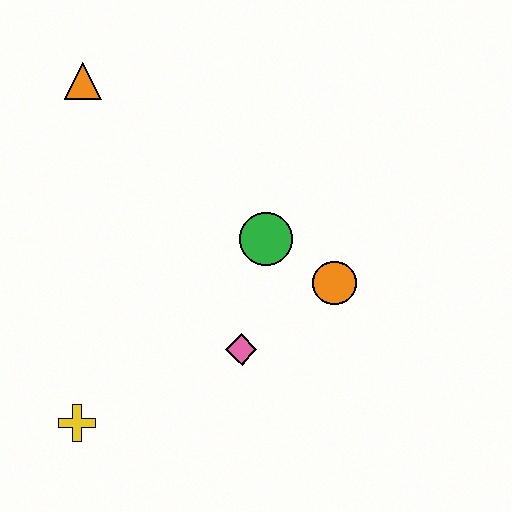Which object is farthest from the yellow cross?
The orange triangle is farthest from the yellow cross.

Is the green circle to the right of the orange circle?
No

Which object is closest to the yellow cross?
The pink diamond is closest to the yellow cross.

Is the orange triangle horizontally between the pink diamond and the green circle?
No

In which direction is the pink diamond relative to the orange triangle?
The pink diamond is below the orange triangle.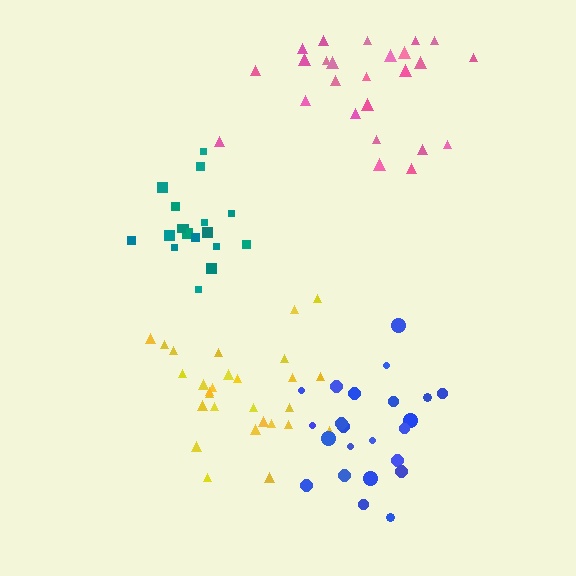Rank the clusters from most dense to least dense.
yellow, blue, teal, pink.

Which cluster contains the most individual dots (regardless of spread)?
Yellow (28).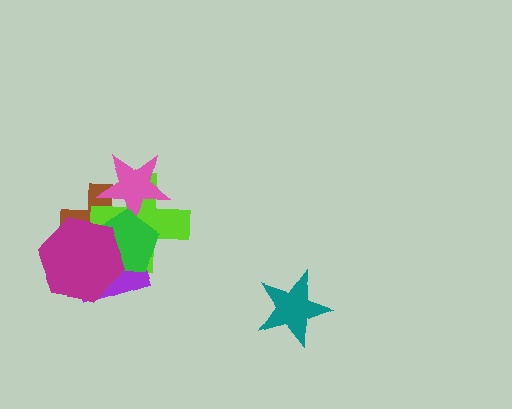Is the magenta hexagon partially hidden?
No, no other shape covers it.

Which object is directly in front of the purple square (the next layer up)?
The green pentagon is directly in front of the purple square.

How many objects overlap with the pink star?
3 objects overlap with the pink star.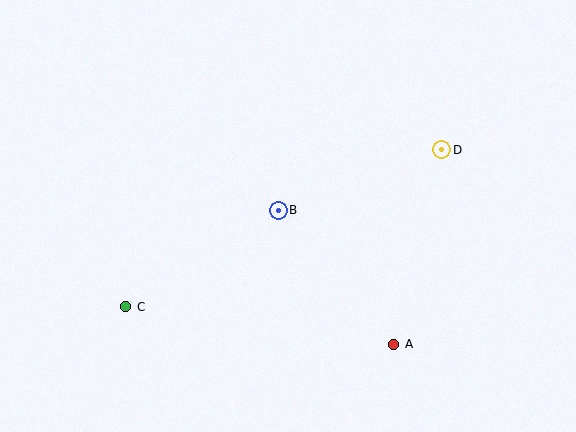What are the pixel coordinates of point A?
Point A is at (394, 344).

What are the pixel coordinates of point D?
Point D is at (442, 150).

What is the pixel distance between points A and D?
The distance between A and D is 200 pixels.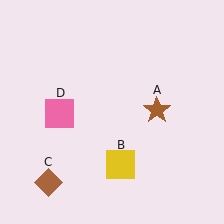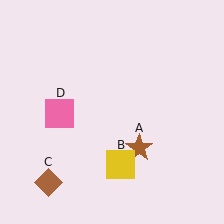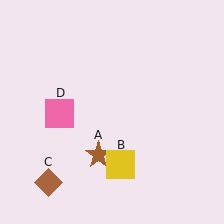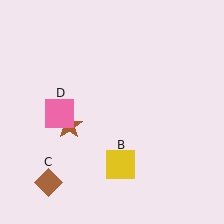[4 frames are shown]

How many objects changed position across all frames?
1 object changed position: brown star (object A).